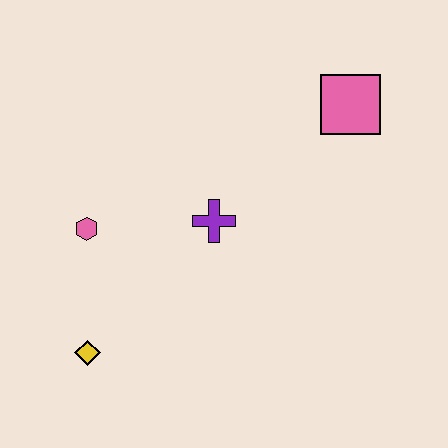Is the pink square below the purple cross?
No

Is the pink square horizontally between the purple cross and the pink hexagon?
No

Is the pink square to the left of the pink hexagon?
No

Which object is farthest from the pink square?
The yellow diamond is farthest from the pink square.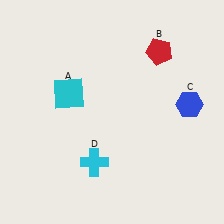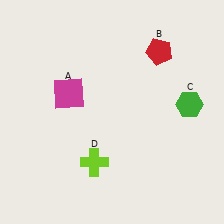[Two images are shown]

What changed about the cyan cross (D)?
In Image 1, D is cyan. In Image 2, it changed to lime.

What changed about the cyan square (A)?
In Image 1, A is cyan. In Image 2, it changed to magenta.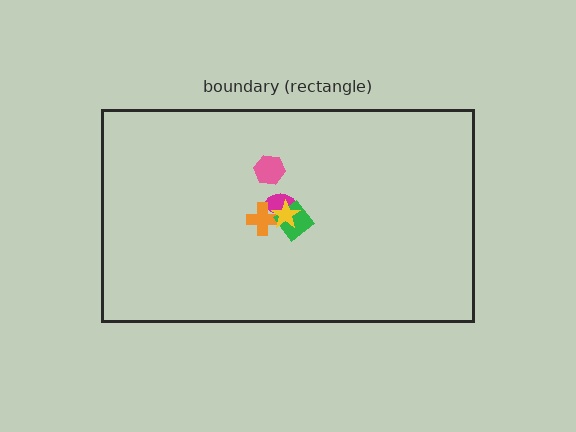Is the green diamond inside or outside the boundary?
Inside.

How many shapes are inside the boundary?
5 inside, 0 outside.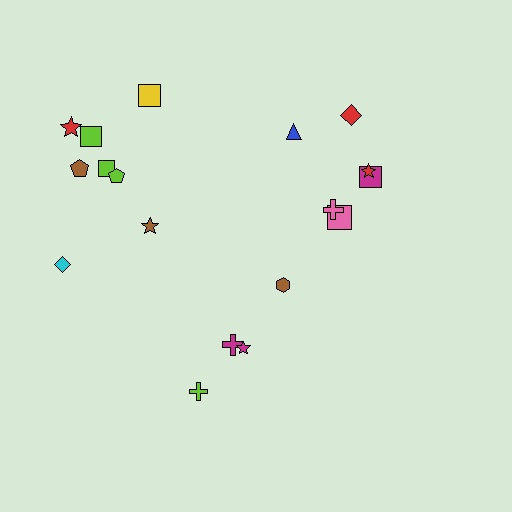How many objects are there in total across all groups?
There are 18 objects.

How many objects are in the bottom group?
There are 4 objects.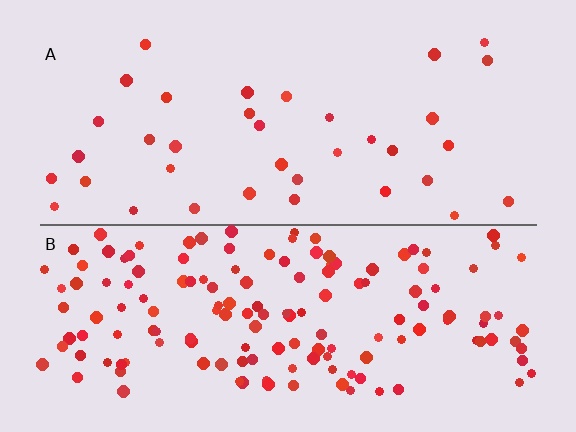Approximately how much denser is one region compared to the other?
Approximately 4.2× — region B over region A.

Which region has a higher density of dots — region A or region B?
B (the bottom).